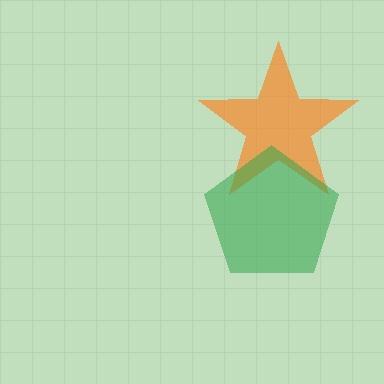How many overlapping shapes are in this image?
There are 2 overlapping shapes in the image.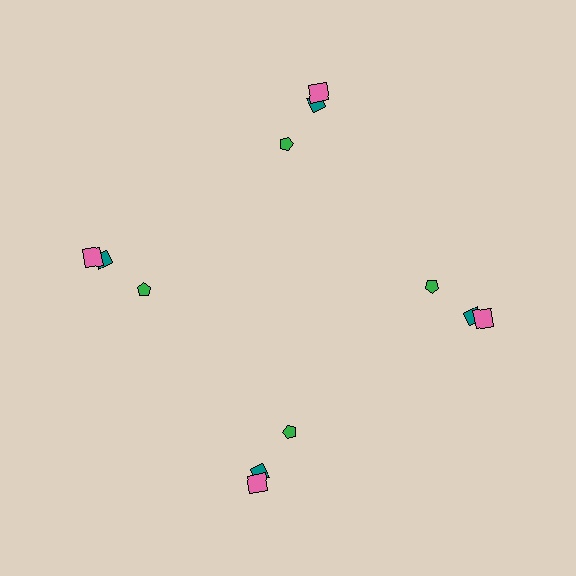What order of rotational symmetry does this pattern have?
This pattern has 4-fold rotational symmetry.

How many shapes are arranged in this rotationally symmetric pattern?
There are 12 shapes, arranged in 4 groups of 3.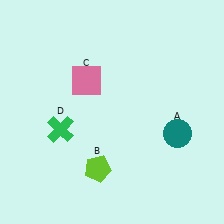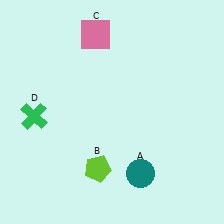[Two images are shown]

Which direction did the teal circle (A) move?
The teal circle (A) moved down.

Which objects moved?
The objects that moved are: the teal circle (A), the pink square (C), the green cross (D).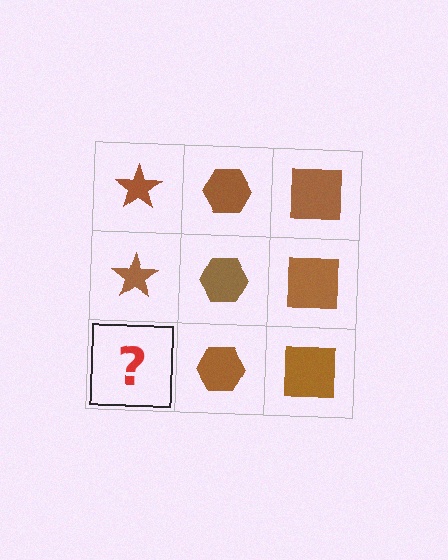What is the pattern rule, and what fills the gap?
The rule is that each column has a consistent shape. The gap should be filled with a brown star.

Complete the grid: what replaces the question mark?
The question mark should be replaced with a brown star.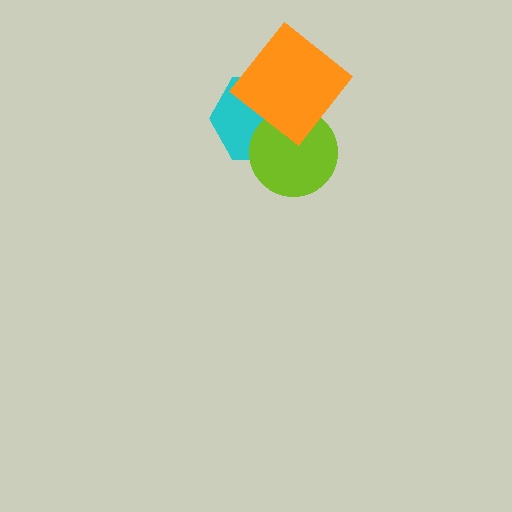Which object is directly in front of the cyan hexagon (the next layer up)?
The lime circle is directly in front of the cyan hexagon.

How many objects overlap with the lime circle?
2 objects overlap with the lime circle.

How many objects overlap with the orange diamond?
2 objects overlap with the orange diamond.